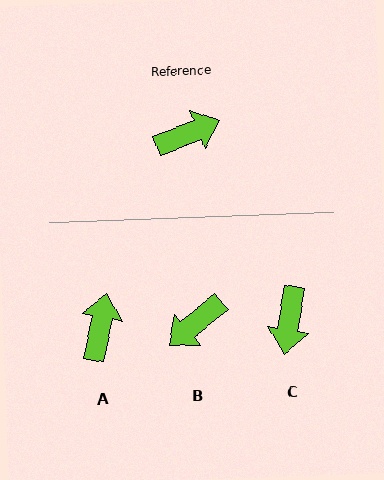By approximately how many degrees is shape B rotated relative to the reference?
Approximately 163 degrees clockwise.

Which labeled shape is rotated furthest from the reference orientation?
B, about 163 degrees away.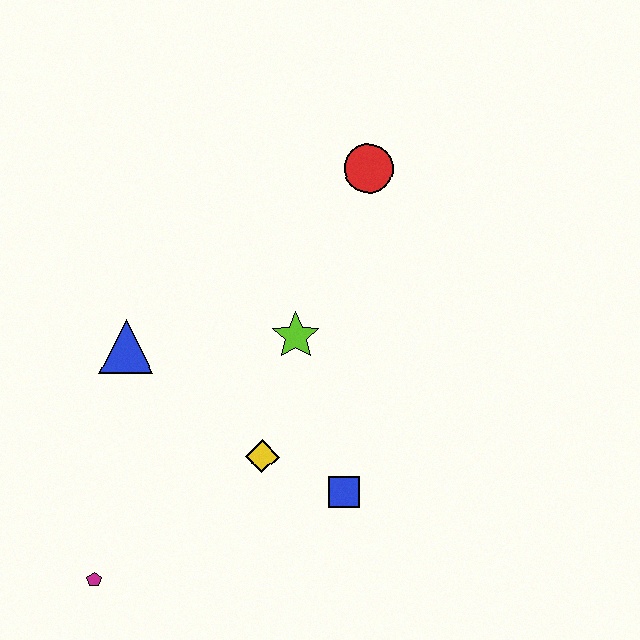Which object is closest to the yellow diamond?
The blue square is closest to the yellow diamond.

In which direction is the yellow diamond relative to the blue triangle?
The yellow diamond is to the right of the blue triangle.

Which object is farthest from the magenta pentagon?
The red circle is farthest from the magenta pentagon.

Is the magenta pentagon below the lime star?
Yes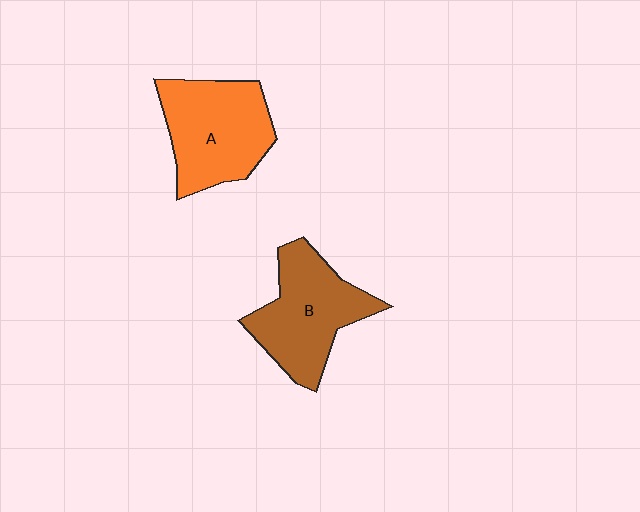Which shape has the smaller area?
Shape B (brown).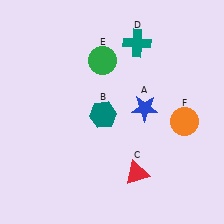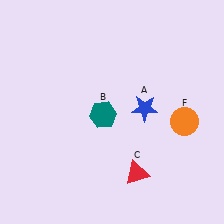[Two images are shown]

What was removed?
The teal cross (D), the green circle (E) were removed in Image 2.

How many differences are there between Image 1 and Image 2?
There are 2 differences between the two images.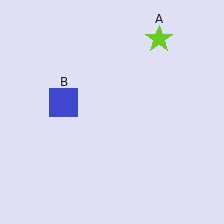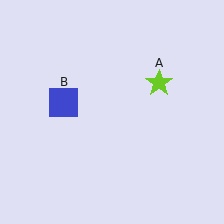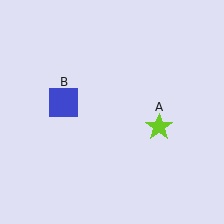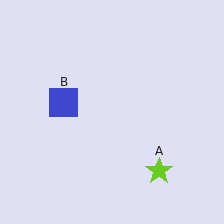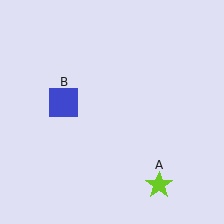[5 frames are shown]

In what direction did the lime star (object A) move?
The lime star (object A) moved down.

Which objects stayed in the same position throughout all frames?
Blue square (object B) remained stationary.